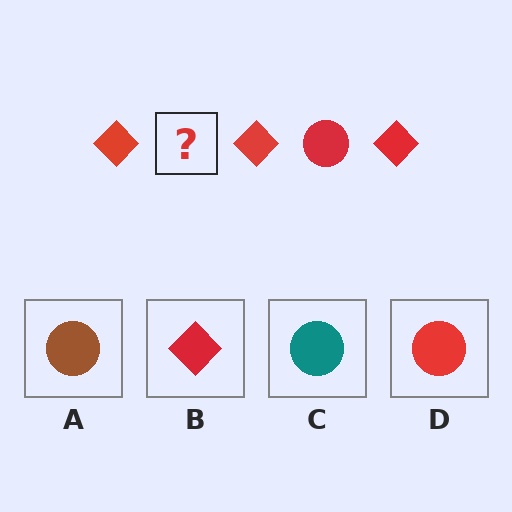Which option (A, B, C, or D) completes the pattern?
D.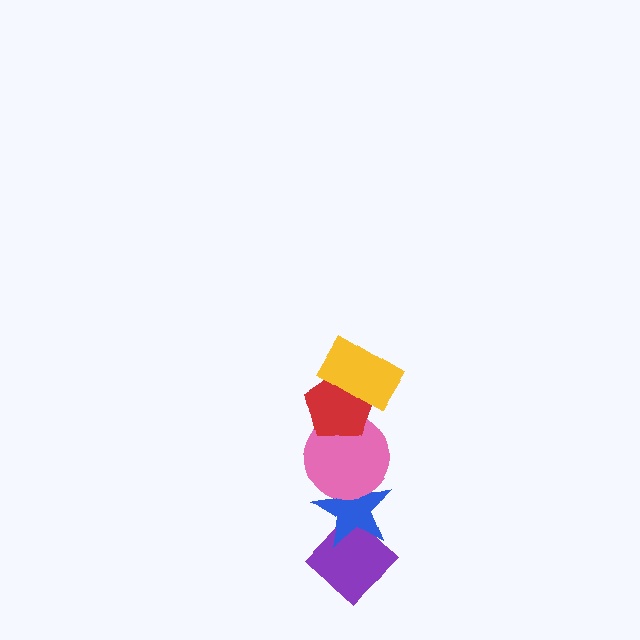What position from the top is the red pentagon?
The red pentagon is 2nd from the top.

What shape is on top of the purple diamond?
The blue star is on top of the purple diamond.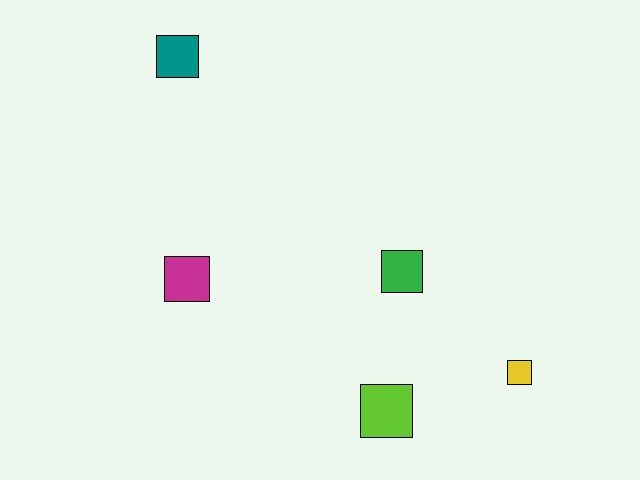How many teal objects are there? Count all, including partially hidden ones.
There is 1 teal object.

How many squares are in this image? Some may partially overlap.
There are 5 squares.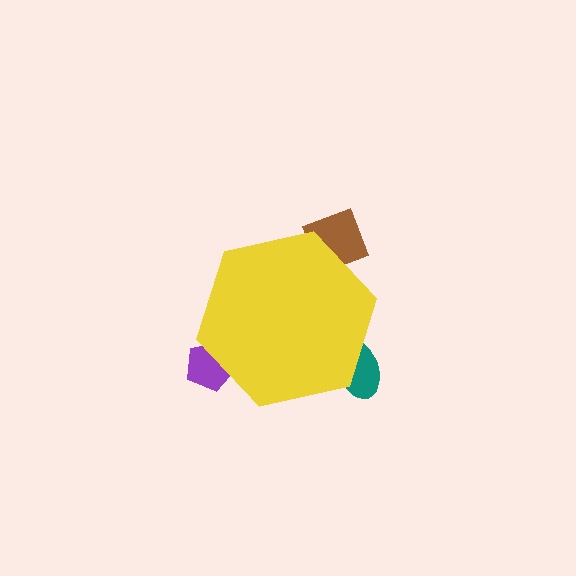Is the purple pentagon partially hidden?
Yes, the purple pentagon is partially hidden behind the yellow hexagon.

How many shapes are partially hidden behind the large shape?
3 shapes are partially hidden.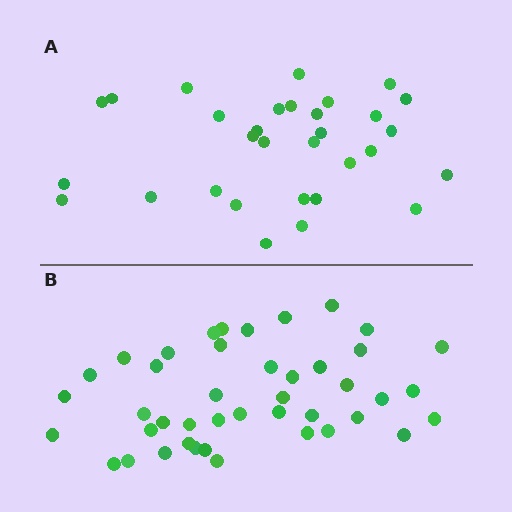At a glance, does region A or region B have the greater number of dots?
Region B (the bottom region) has more dots.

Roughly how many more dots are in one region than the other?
Region B has roughly 12 or so more dots than region A.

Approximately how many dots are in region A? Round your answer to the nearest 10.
About 30 dots. (The exact count is 31, which rounds to 30.)